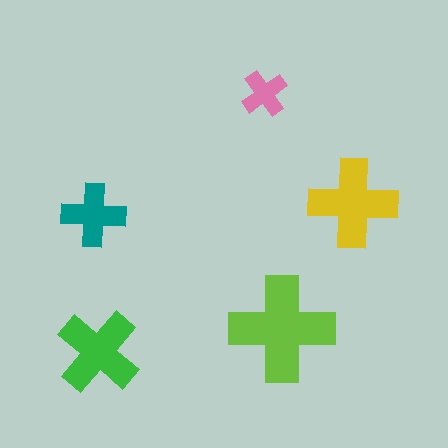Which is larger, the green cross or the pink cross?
The green one.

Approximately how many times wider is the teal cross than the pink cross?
About 1.5 times wider.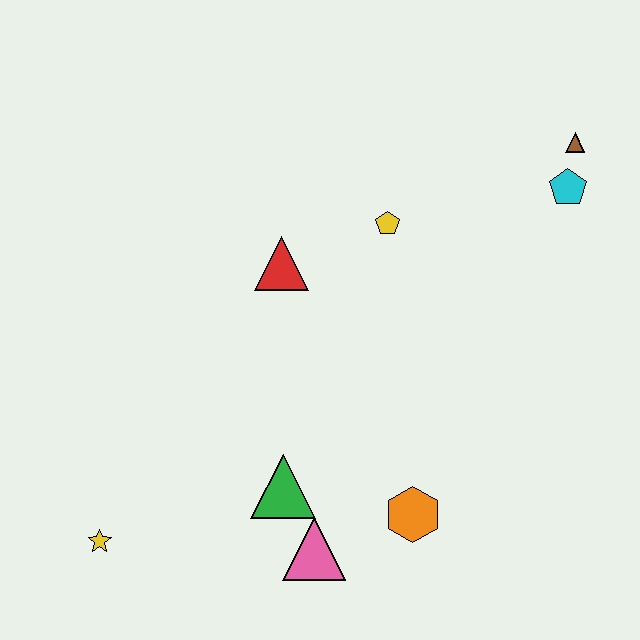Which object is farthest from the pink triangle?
The brown triangle is farthest from the pink triangle.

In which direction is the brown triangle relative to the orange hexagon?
The brown triangle is above the orange hexagon.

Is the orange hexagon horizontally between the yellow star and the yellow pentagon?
No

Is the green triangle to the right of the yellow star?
Yes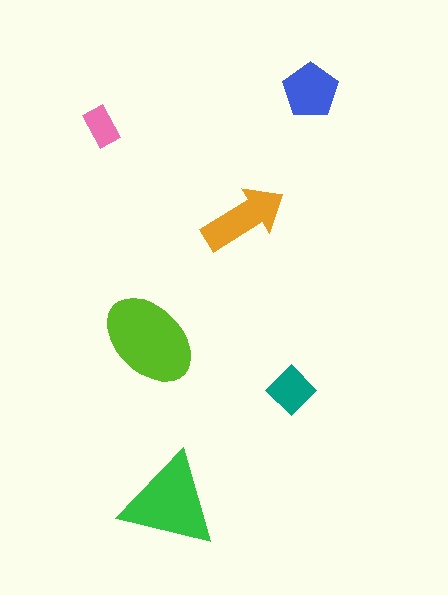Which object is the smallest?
The pink rectangle.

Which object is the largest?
The lime ellipse.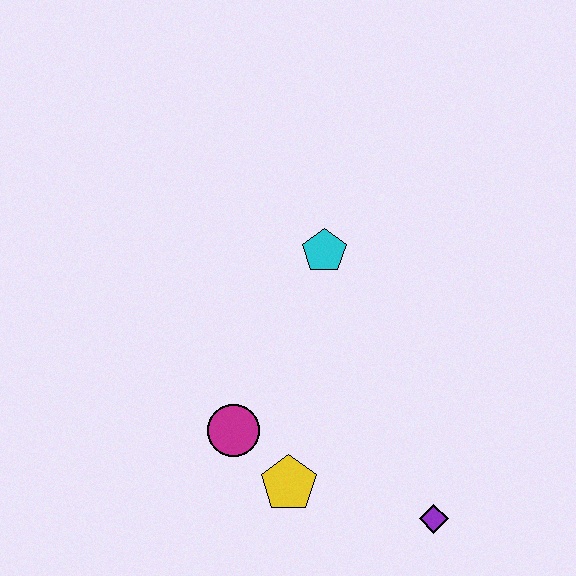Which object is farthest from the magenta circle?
The purple diamond is farthest from the magenta circle.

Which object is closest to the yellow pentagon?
The magenta circle is closest to the yellow pentagon.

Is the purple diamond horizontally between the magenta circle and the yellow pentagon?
No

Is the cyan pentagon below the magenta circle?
No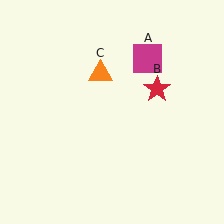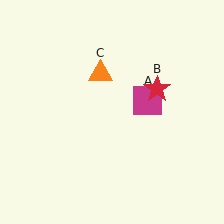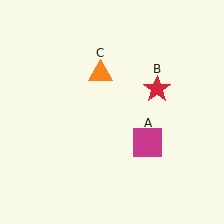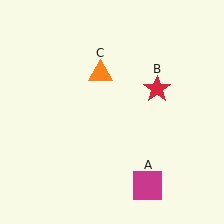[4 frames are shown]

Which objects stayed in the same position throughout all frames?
Red star (object B) and orange triangle (object C) remained stationary.